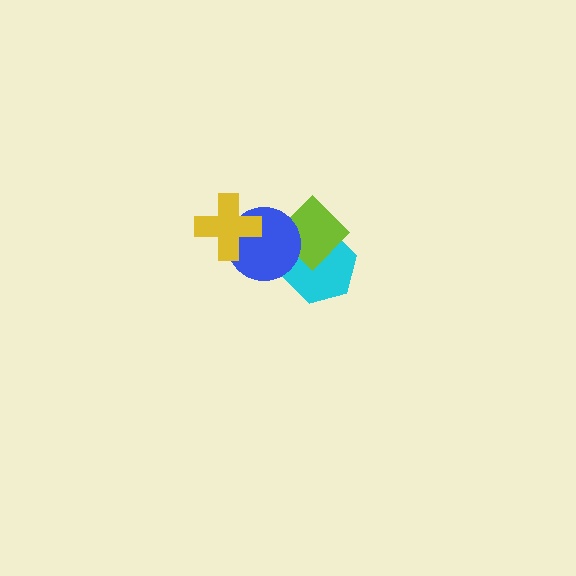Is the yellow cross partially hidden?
No, no other shape covers it.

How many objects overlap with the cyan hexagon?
2 objects overlap with the cyan hexagon.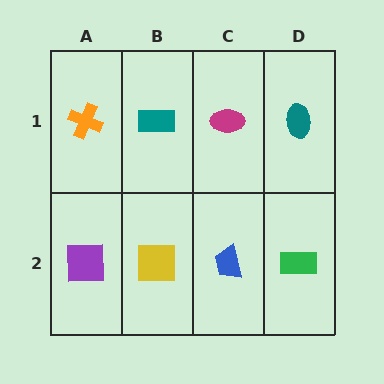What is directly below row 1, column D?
A green rectangle.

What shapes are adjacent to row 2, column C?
A magenta ellipse (row 1, column C), a yellow square (row 2, column B), a green rectangle (row 2, column D).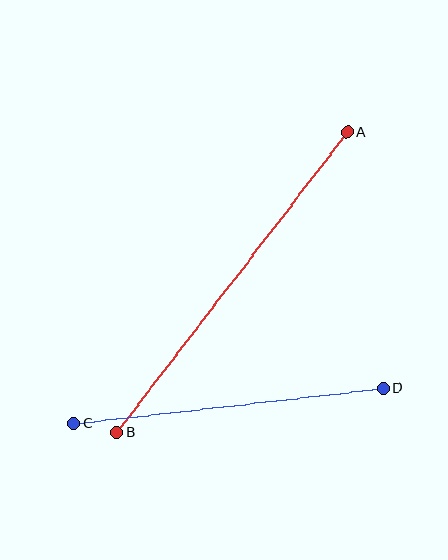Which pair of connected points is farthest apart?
Points A and B are farthest apart.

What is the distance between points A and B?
The distance is approximately 378 pixels.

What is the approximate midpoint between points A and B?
The midpoint is at approximately (232, 282) pixels.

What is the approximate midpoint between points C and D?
The midpoint is at approximately (229, 406) pixels.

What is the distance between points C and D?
The distance is approximately 312 pixels.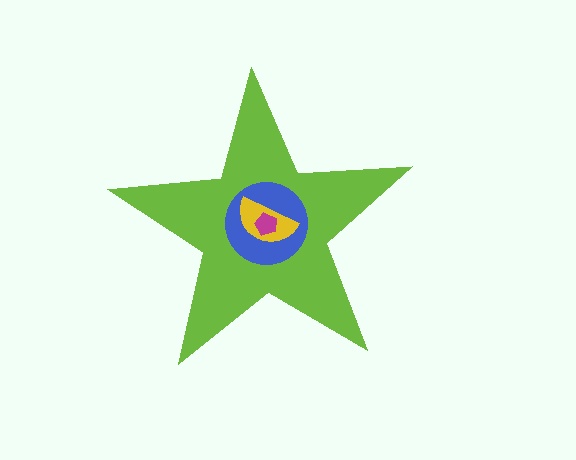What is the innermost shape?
The magenta pentagon.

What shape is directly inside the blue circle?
The yellow semicircle.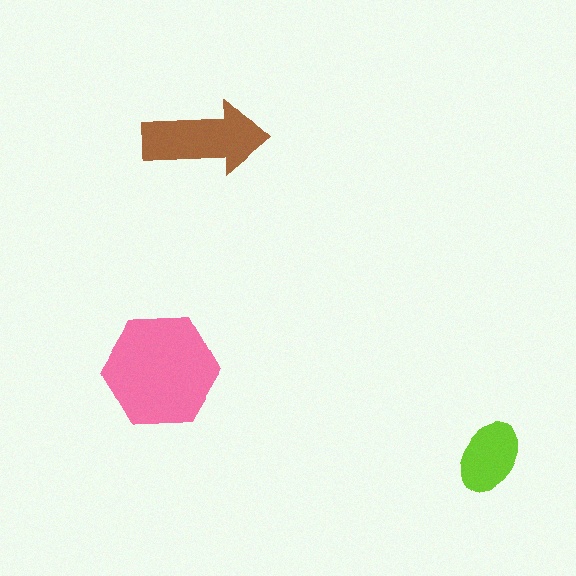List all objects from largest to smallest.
The pink hexagon, the brown arrow, the lime ellipse.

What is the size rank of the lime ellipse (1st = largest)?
3rd.